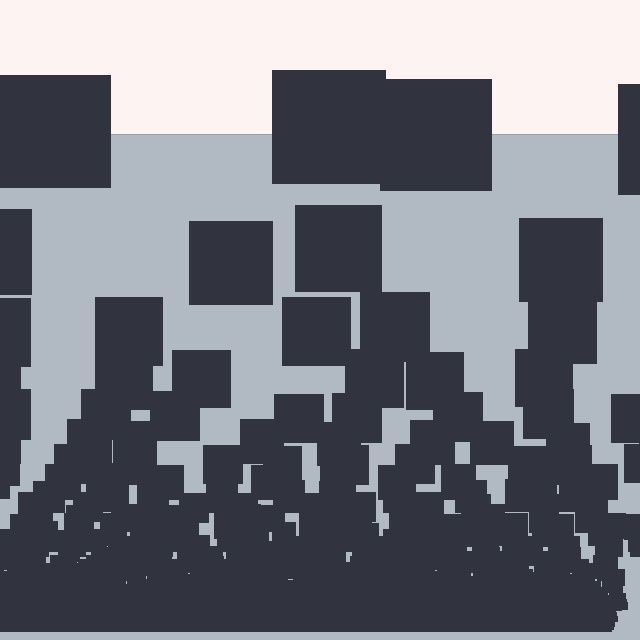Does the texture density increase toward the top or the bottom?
Density increases toward the bottom.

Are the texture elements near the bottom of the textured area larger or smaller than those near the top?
Smaller. The gradient is inverted — elements near the bottom are smaller and denser.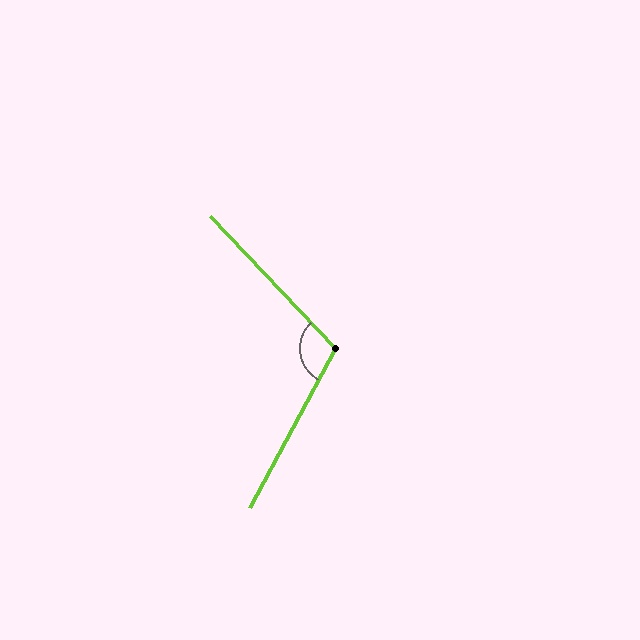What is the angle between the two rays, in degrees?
Approximately 108 degrees.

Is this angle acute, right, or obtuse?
It is obtuse.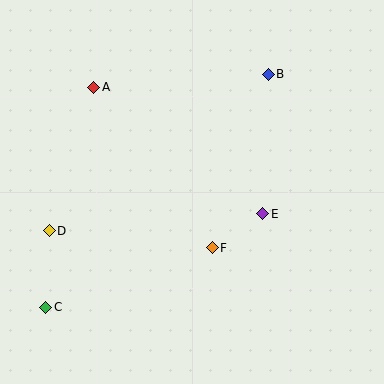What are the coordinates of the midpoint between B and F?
The midpoint between B and F is at (240, 161).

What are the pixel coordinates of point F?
Point F is at (212, 248).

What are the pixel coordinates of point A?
Point A is at (94, 87).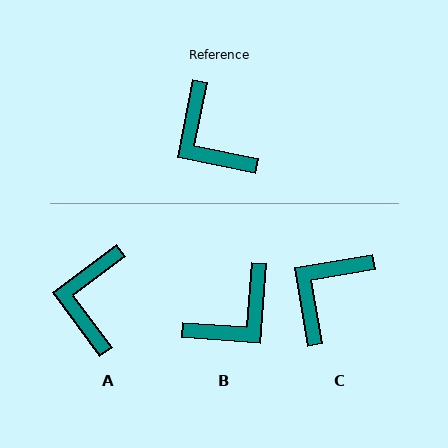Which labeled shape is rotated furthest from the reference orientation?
B, about 97 degrees away.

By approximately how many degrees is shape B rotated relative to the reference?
Approximately 97 degrees counter-clockwise.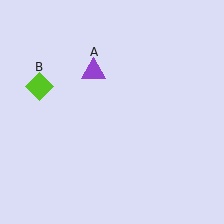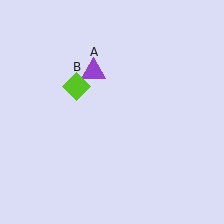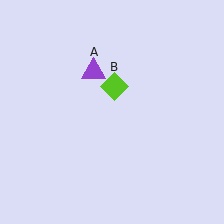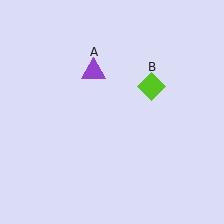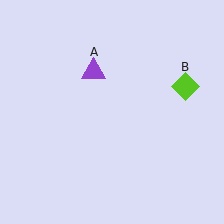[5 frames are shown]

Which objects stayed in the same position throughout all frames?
Purple triangle (object A) remained stationary.